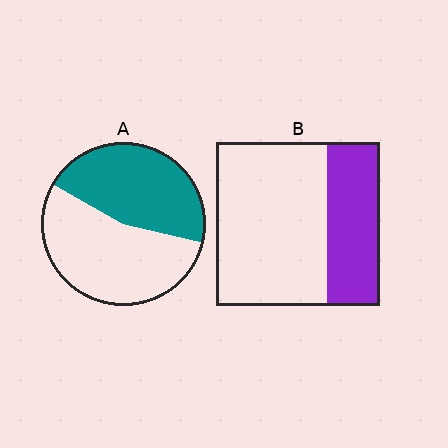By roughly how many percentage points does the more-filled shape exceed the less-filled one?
By roughly 15 percentage points (A over B).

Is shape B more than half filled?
No.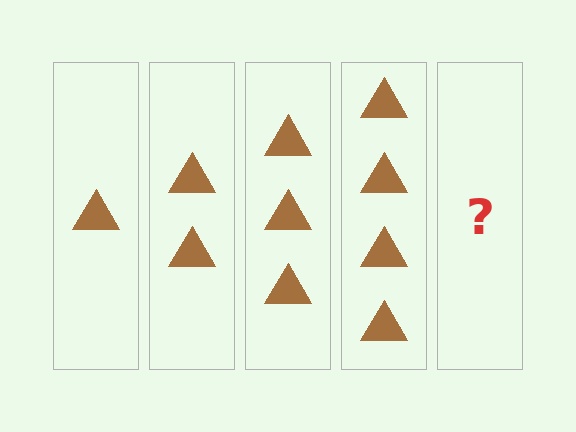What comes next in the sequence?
The next element should be 5 triangles.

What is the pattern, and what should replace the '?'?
The pattern is that each step adds one more triangle. The '?' should be 5 triangles.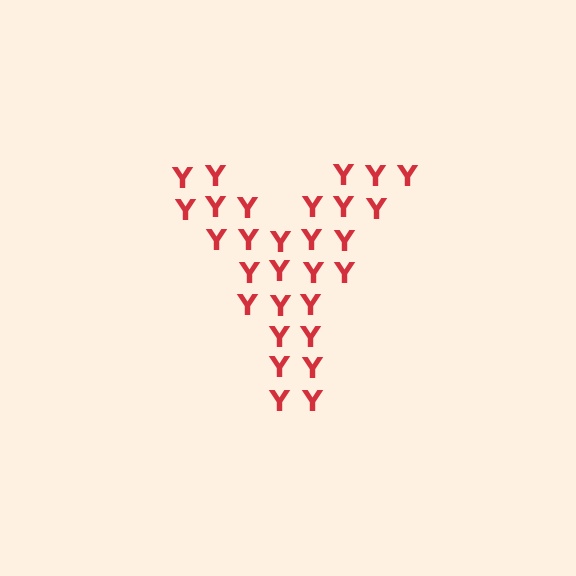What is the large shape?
The large shape is the letter Y.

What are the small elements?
The small elements are letter Y's.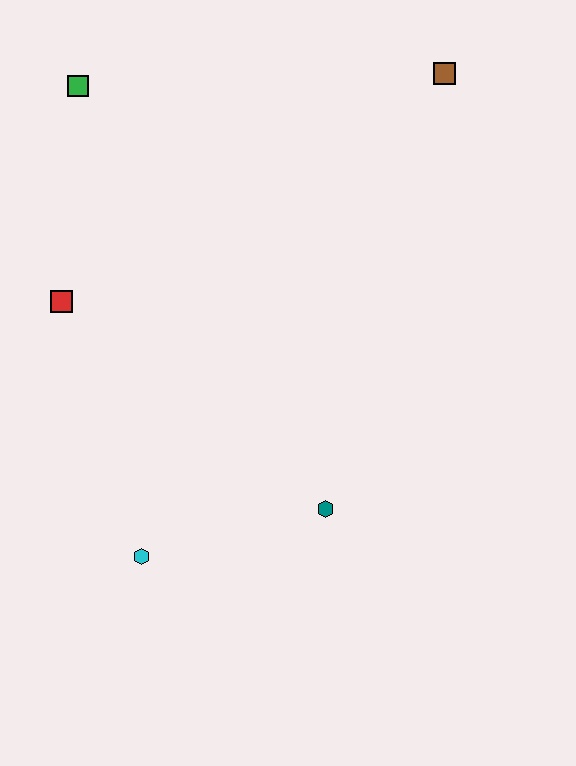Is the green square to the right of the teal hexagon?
No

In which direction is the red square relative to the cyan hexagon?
The red square is above the cyan hexagon.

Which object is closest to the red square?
The green square is closest to the red square.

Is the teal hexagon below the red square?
Yes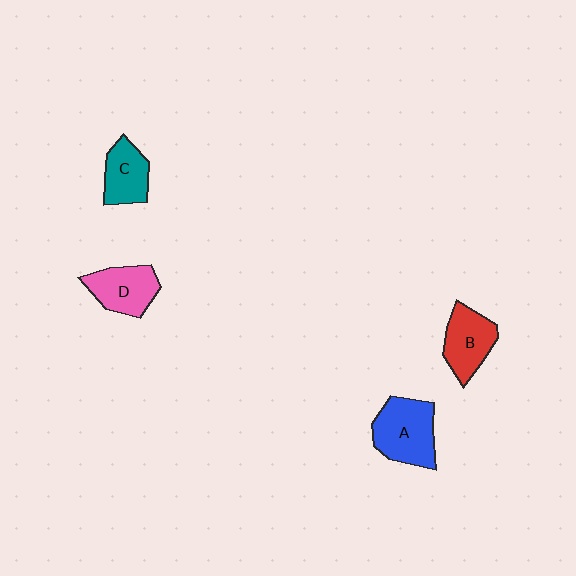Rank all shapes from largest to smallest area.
From largest to smallest: A (blue), D (pink), B (red), C (teal).